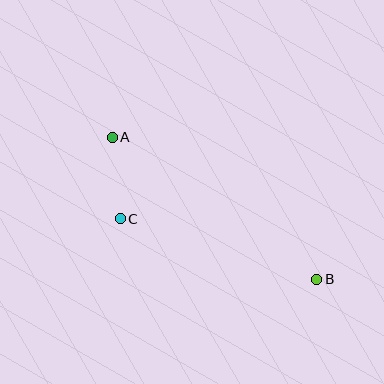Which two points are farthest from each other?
Points A and B are farthest from each other.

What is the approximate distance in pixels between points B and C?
The distance between B and C is approximately 206 pixels.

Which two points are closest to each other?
Points A and C are closest to each other.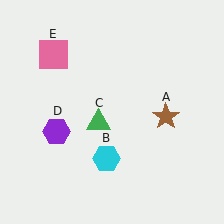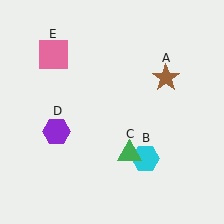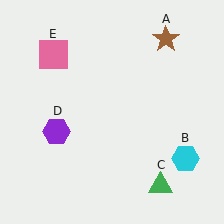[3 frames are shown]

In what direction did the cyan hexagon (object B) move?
The cyan hexagon (object B) moved right.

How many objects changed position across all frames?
3 objects changed position: brown star (object A), cyan hexagon (object B), green triangle (object C).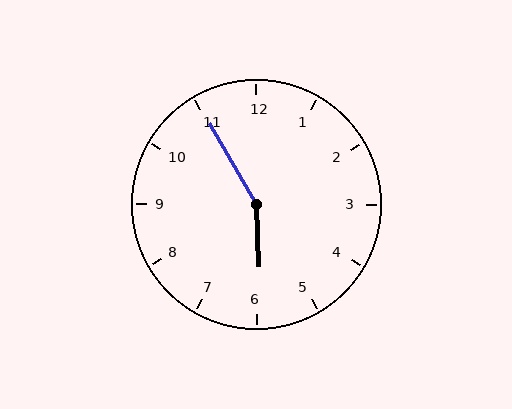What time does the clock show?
5:55.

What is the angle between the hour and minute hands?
Approximately 152 degrees.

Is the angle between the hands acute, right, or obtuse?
It is obtuse.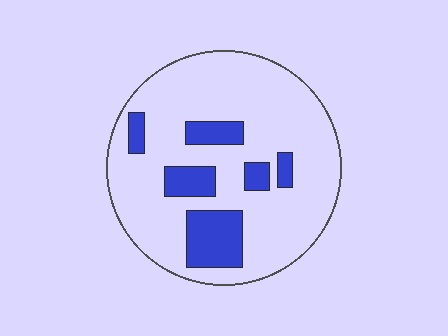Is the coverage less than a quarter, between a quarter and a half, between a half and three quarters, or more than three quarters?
Less than a quarter.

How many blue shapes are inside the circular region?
6.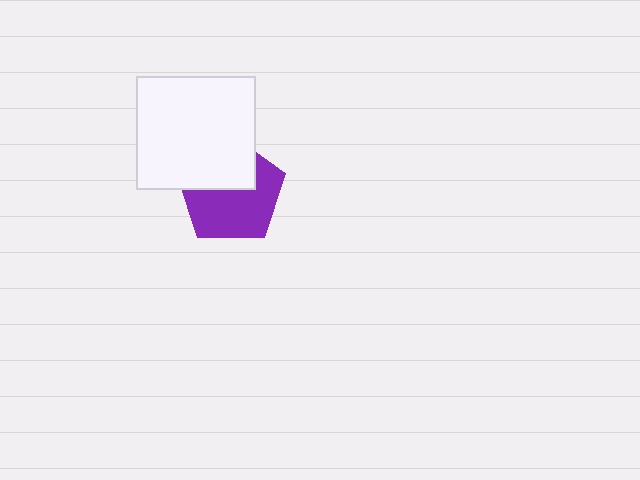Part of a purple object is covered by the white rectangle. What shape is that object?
It is a pentagon.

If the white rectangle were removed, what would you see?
You would see the complete purple pentagon.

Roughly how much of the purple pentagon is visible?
About half of it is visible (roughly 61%).